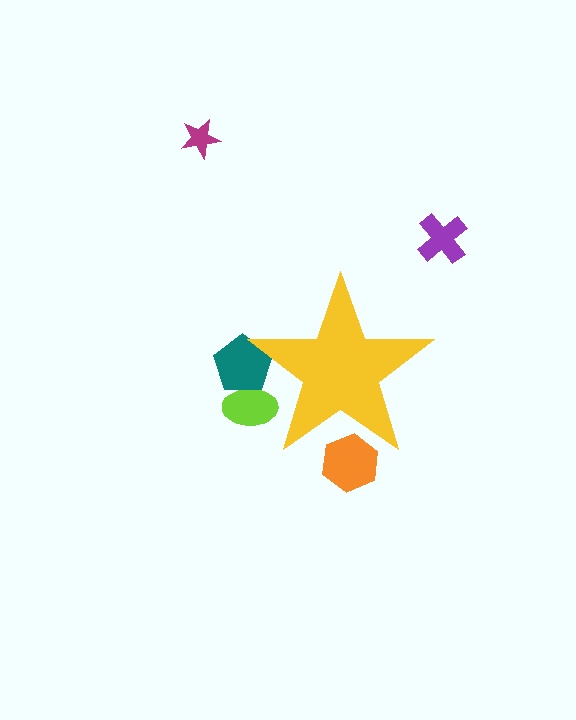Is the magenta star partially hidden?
No, the magenta star is fully visible.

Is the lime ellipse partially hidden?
Yes, the lime ellipse is partially hidden behind the yellow star.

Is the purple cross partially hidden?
No, the purple cross is fully visible.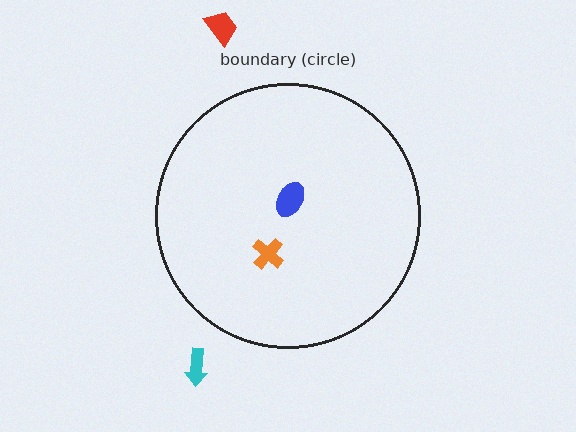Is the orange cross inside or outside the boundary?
Inside.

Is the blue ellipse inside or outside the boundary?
Inside.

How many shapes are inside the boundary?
2 inside, 2 outside.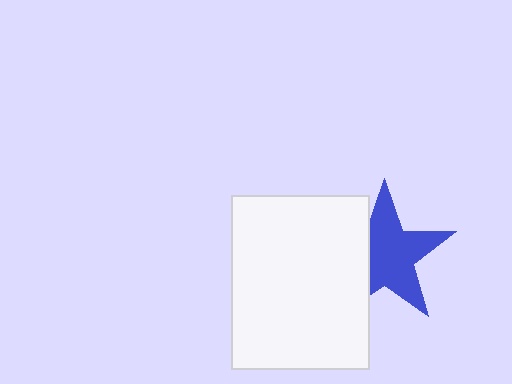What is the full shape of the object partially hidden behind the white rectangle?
The partially hidden object is a blue star.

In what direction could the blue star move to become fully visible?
The blue star could move right. That would shift it out from behind the white rectangle entirely.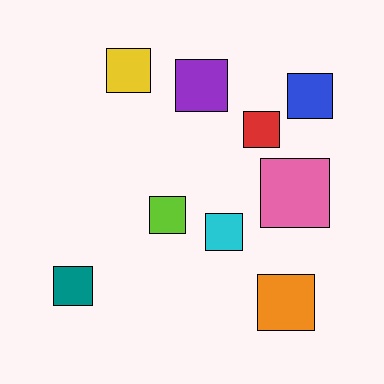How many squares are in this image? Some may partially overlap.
There are 9 squares.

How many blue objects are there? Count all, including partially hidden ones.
There is 1 blue object.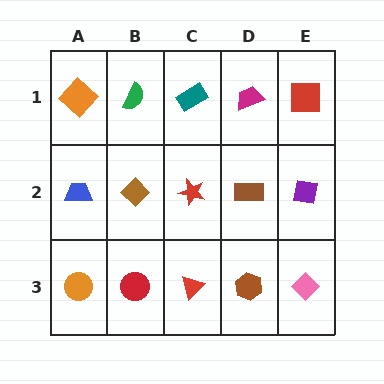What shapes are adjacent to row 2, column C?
A teal rectangle (row 1, column C), a red triangle (row 3, column C), a brown diamond (row 2, column B), a brown rectangle (row 2, column D).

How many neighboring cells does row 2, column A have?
3.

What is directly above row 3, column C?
A red star.